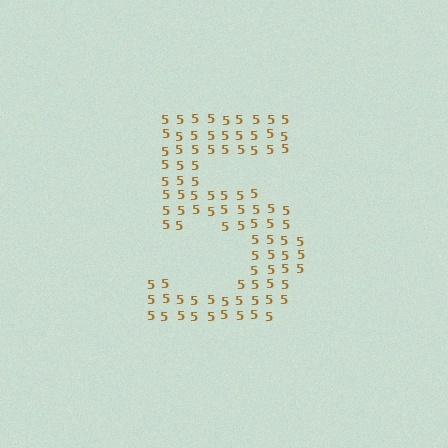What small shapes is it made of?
It is made of small digit 5's.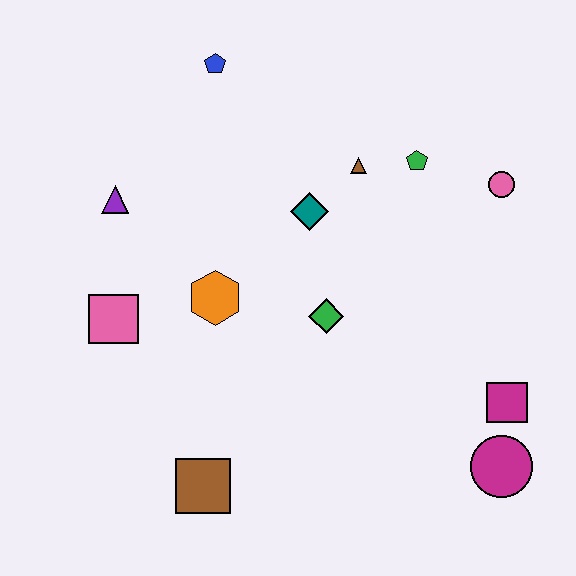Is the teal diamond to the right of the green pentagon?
No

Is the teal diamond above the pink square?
Yes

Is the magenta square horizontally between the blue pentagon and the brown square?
No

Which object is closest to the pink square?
The orange hexagon is closest to the pink square.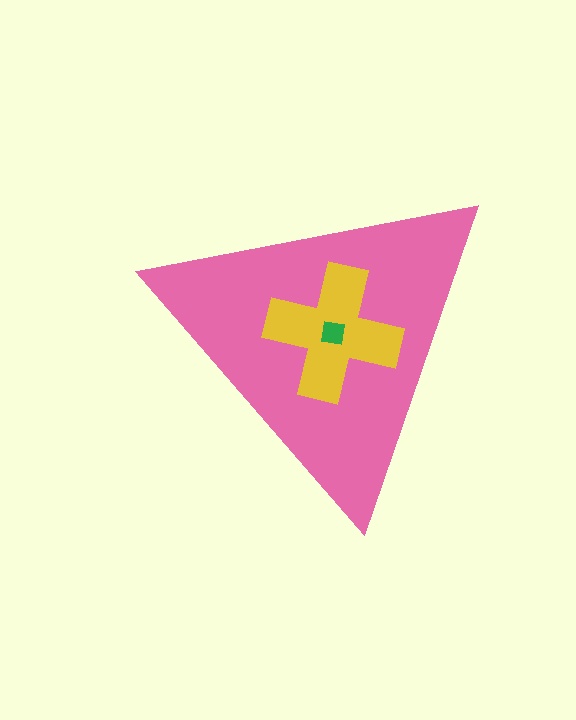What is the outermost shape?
The pink triangle.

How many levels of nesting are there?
3.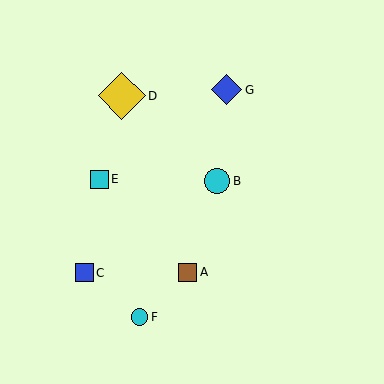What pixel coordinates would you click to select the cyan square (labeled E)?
Click at (99, 179) to select the cyan square E.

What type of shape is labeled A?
Shape A is a brown square.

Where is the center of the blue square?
The center of the blue square is at (84, 273).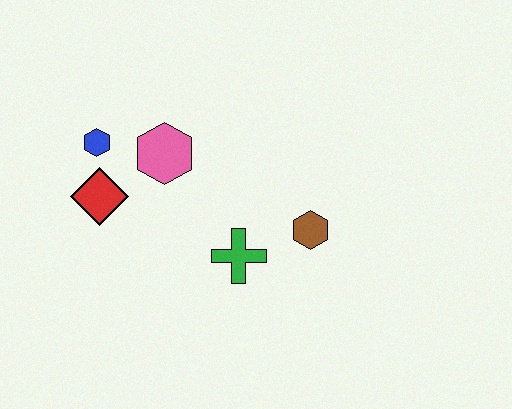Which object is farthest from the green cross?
The blue hexagon is farthest from the green cross.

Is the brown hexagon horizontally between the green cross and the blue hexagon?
No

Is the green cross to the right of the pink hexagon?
Yes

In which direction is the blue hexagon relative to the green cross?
The blue hexagon is to the left of the green cross.